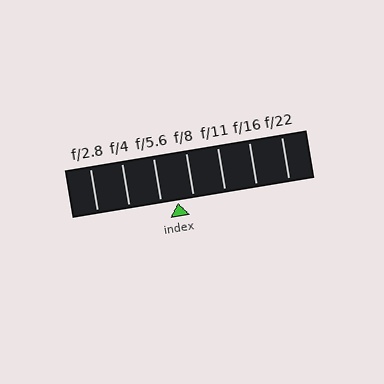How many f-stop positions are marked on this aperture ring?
There are 7 f-stop positions marked.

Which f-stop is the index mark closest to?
The index mark is closest to f/8.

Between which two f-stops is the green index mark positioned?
The index mark is between f/5.6 and f/8.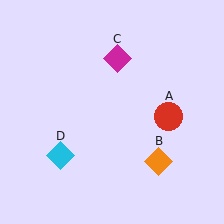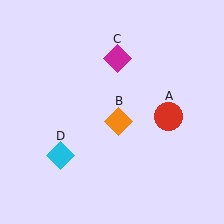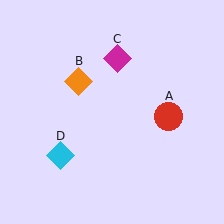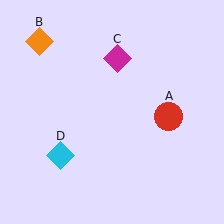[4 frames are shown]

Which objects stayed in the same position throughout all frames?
Red circle (object A) and magenta diamond (object C) and cyan diamond (object D) remained stationary.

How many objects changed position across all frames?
1 object changed position: orange diamond (object B).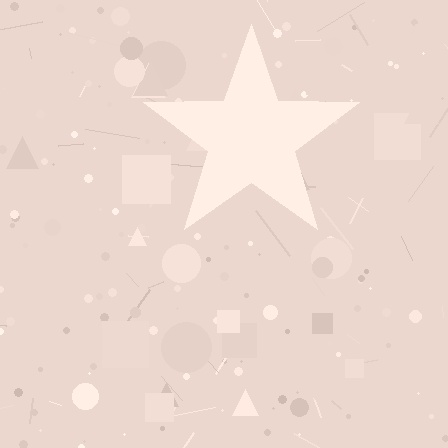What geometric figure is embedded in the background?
A star is embedded in the background.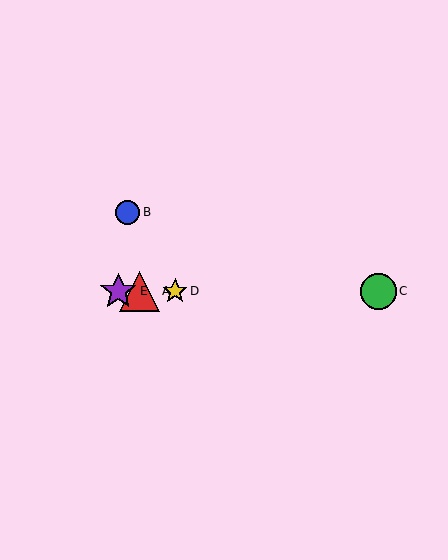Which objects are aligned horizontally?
Objects A, C, D, E are aligned horizontally.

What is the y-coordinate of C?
Object C is at y≈291.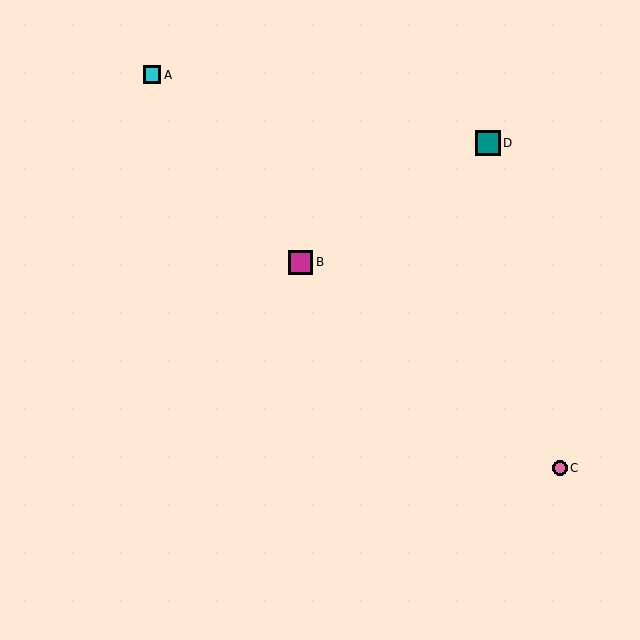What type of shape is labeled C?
Shape C is a pink circle.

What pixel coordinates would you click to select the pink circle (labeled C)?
Click at (560, 468) to select the pink circle C.